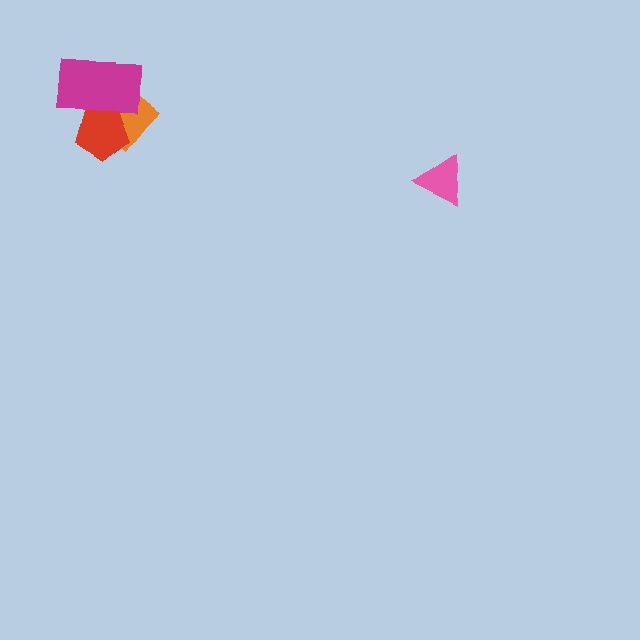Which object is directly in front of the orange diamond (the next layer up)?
The magenta rectangle is directly in front of the orange diamond.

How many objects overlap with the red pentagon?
2 objects overlap with the red pentagon.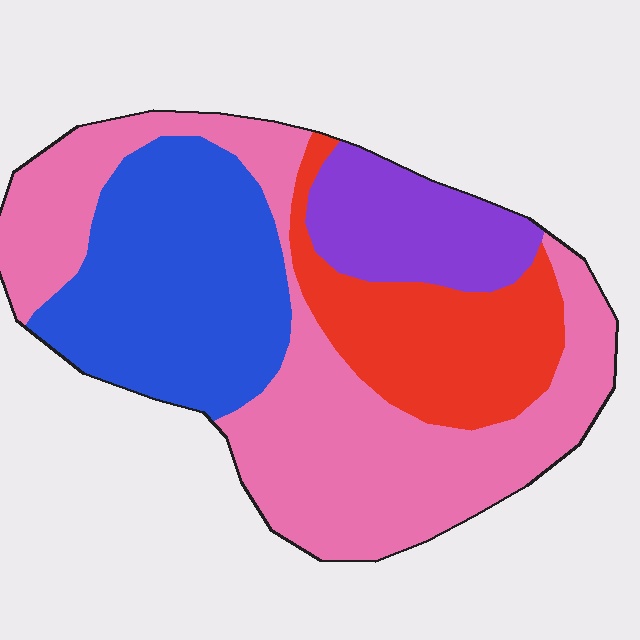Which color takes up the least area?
Purple, at roughly 15%.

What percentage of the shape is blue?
Blue takes up about one quarter (1/4) of the shape.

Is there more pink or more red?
Pink.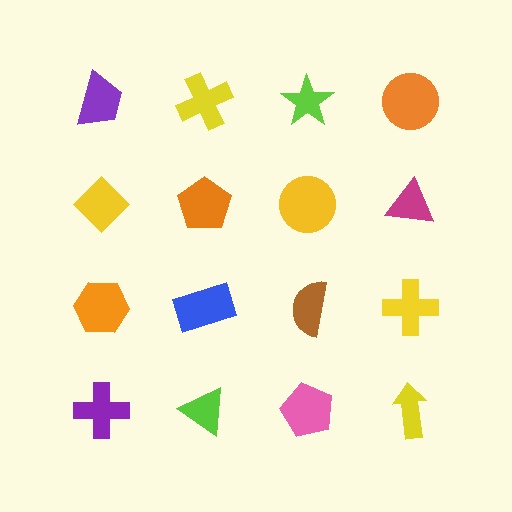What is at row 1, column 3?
A lime star.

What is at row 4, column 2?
A lime triangle.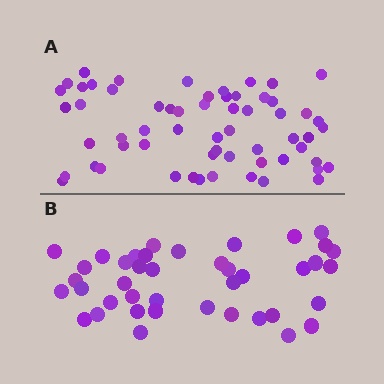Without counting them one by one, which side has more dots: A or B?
Region A (the top region) has more dots.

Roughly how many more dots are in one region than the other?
Region A has approximately 20 more dots than region B.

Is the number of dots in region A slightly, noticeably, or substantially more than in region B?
Region A has substantially more. The ratio is roughly 1.5 to 1.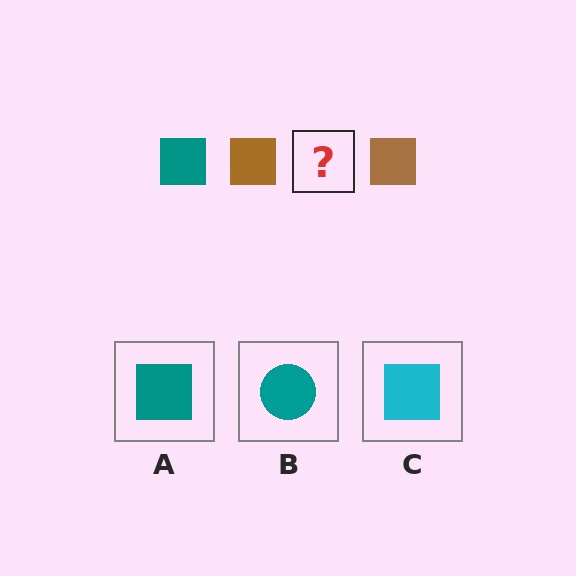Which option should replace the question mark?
Option A.